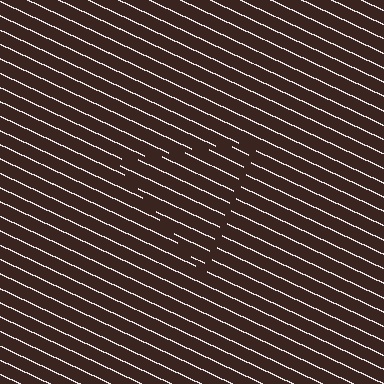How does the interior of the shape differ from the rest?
The interior of the shape contains the same grating, shifted by half a period — the contour is defined by the phase discontinuity where line-ends from the inner and outer gratings abut.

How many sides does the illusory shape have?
3 sides — the line-ends trace a triangle.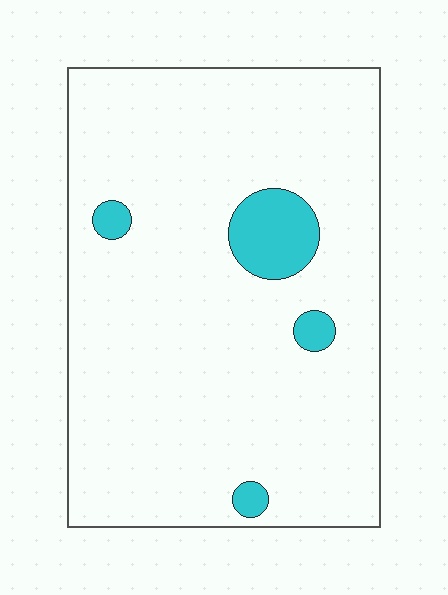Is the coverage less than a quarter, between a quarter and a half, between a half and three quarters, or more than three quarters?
Less than a quarter.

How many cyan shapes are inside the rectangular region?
4.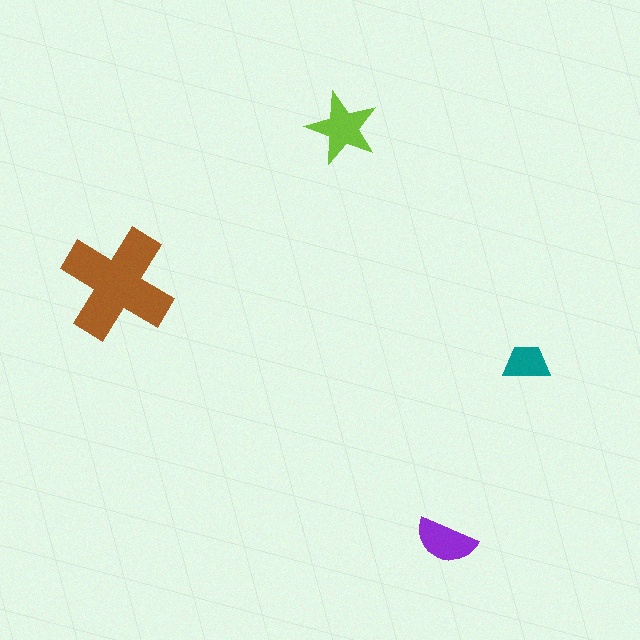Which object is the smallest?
The teal trapezoid.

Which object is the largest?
The brown cross.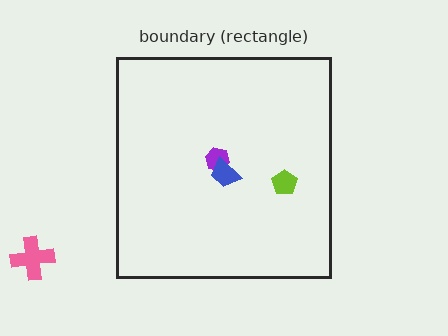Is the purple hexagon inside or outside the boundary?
Inside.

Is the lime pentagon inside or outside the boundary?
Inside.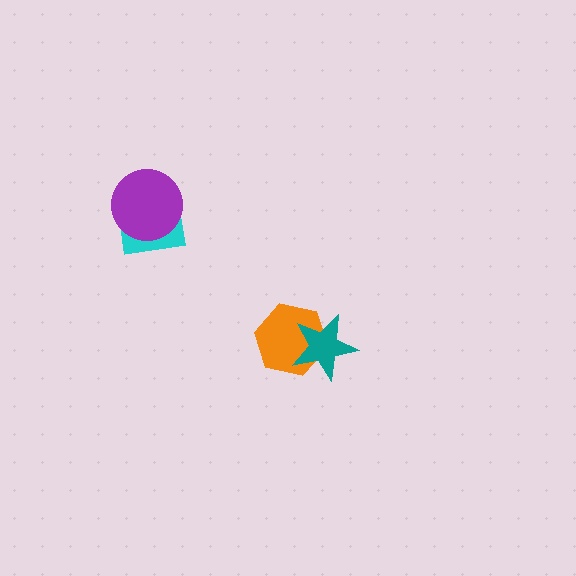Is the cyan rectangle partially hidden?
Yes, it is partially covered by another shape.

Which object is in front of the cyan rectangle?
The purple circle is in front of the cyan rectangle.